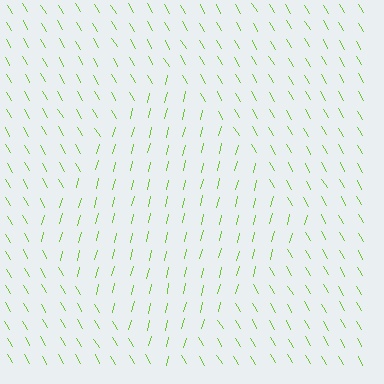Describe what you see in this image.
The image is filled with small lime line segments. A diamond region in the image has lines oriented differently from the surrounding lines, creating a visible texture boundary.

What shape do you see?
I see a diamond.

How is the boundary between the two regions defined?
The boundary is defined purely by a change in line orientation (approximately 45 degrees difference). All lines are the same color and thickness.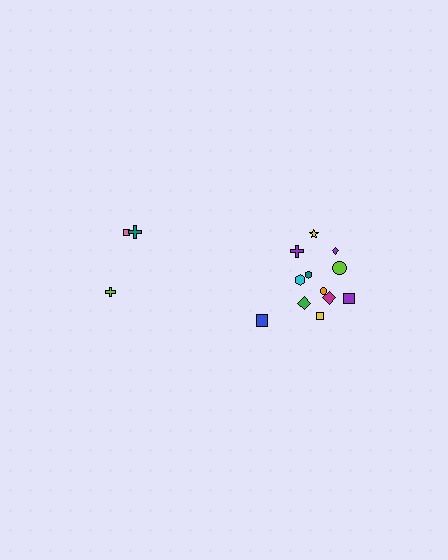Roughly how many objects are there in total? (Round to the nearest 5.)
Roughly 15 objects in total.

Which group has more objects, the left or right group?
The right group.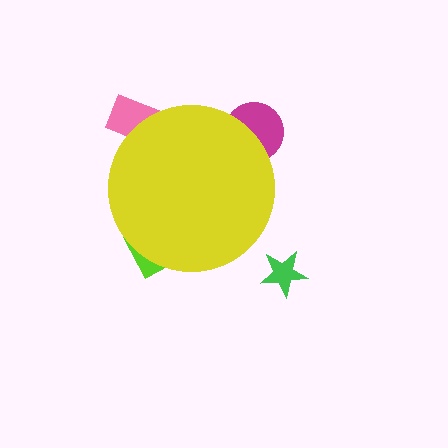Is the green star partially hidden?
No, the green star is fully visible.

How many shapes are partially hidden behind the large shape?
3 shapes are partially hidden.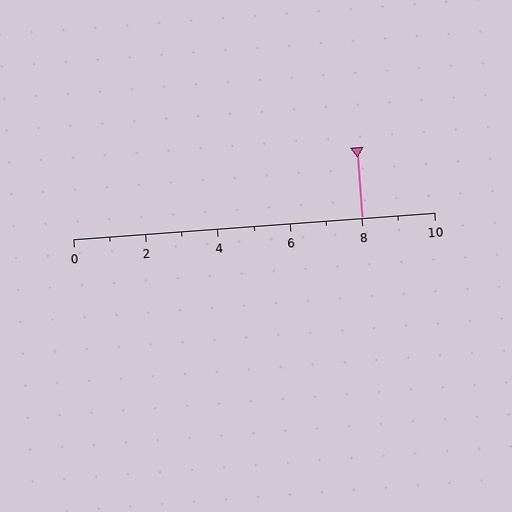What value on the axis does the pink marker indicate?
The marker indicates approximately 8.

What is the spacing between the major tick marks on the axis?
The major ticks are spaced 2 apart.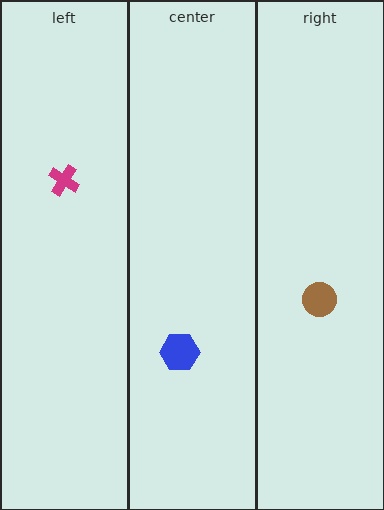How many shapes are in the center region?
1.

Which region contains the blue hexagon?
The center region.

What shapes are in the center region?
The blue hexagon.